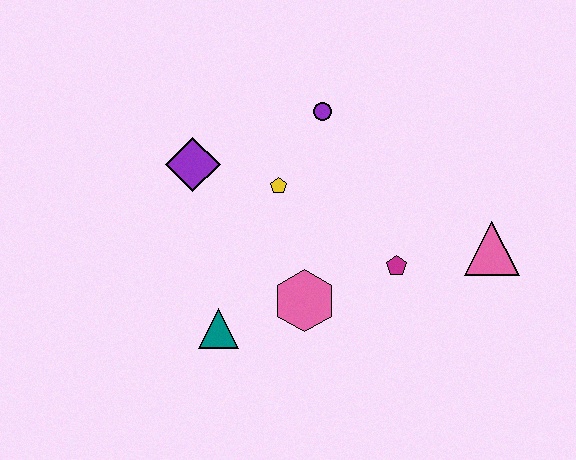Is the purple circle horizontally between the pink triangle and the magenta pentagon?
No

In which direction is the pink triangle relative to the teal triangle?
The pink triangle is to the right of the teal triangle.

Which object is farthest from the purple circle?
The teal triangle is farthest from the purple circle.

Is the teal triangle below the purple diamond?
Yes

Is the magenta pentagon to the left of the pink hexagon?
No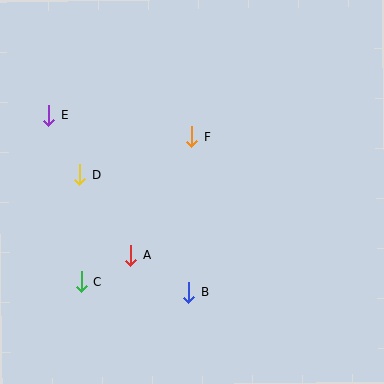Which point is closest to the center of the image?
Point F at (192, 137) is closest to the center.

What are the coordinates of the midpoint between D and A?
The midpoint between D and A is at (105, 215).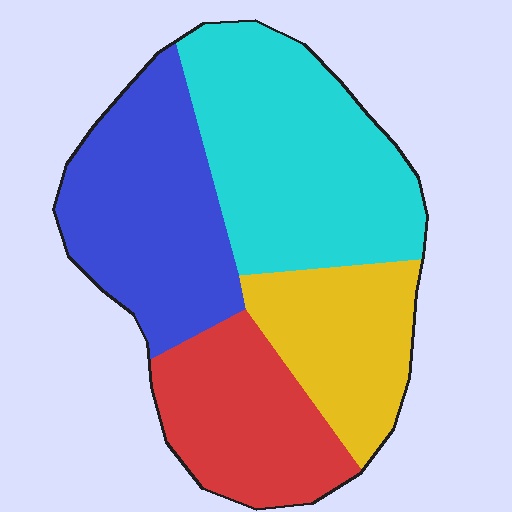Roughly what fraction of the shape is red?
Red covers roughly 20% of the shape.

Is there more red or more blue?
Blue.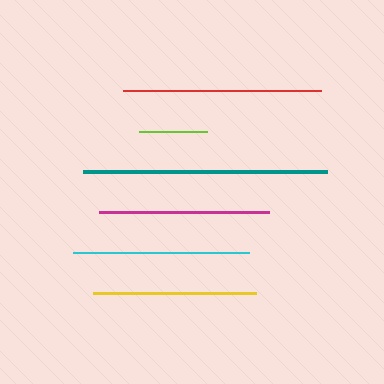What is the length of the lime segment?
The lime segment is approximately 68 pixels long.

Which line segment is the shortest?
The lime line is the shortest at approximately 68 pixels.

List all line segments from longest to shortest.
From longest to shortest: teal, red, cyan, magenta, yellow, lime.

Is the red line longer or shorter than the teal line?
The teal line is longer than the red line.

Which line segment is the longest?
The teal line is the longest at approximately 244 pixels.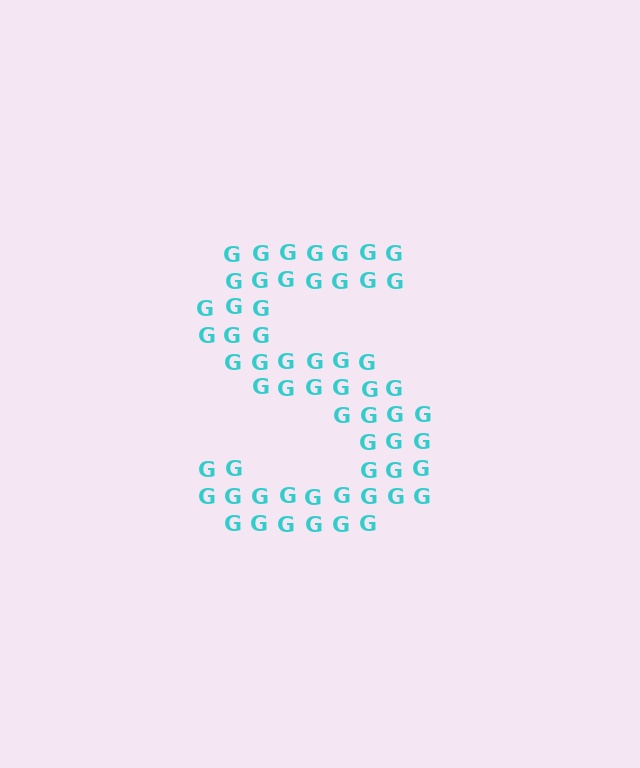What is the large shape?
The large shape is the letter S.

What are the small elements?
The small elements are letter G's.